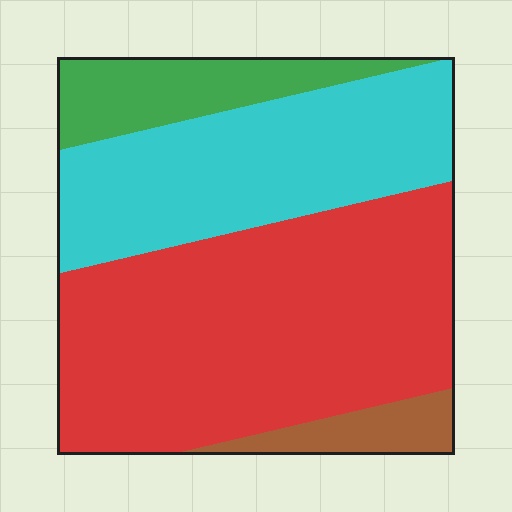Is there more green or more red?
Red.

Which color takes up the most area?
Red, at roughly 50%.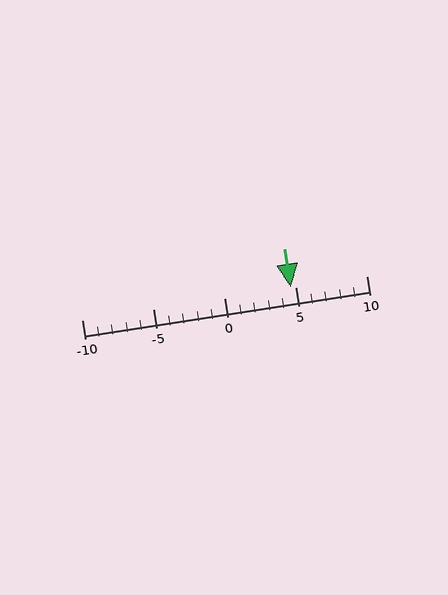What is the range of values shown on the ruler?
The ruler shows values from -10 to 10.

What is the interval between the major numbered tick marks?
The major tick marks are spaced 5 units apart.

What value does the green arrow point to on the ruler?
The green arrow points to approximately 5.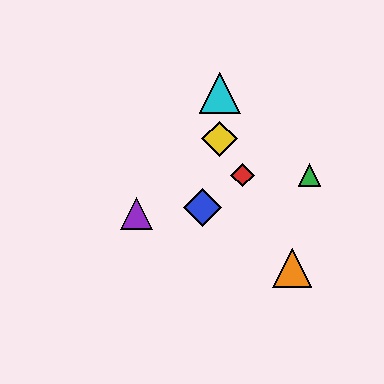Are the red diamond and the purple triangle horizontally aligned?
No, the red diamond is at y≈175 and the purple triangle is at y≈213.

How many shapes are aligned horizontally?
2 shapes (the red diamond, the green triangle) are aligned horizontally.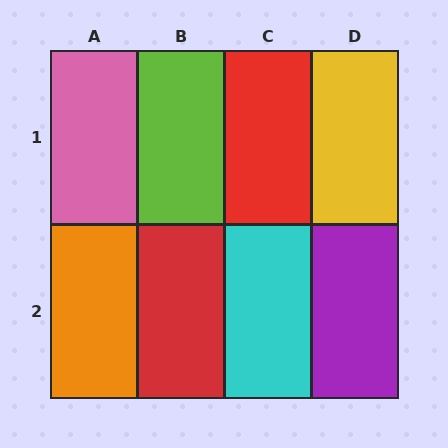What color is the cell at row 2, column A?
Orange.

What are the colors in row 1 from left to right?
Pink, lime, red, yellow.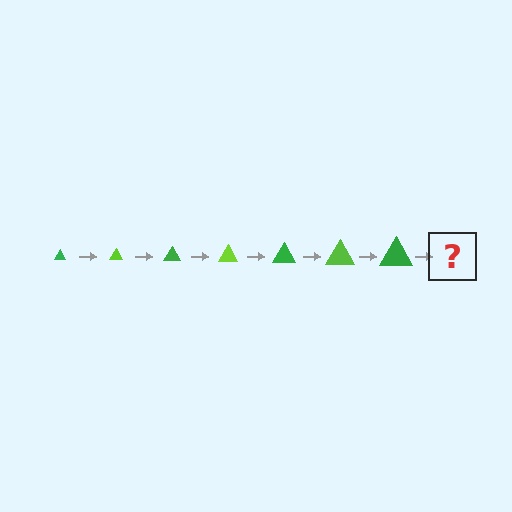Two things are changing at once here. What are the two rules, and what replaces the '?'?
The two rules are that the triangle grows larger each step and the color cycles through green and lime. The '?' should be a lime triangle, larger than the previous one.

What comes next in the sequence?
The next element should be a lime triangle, larger than the previous one.